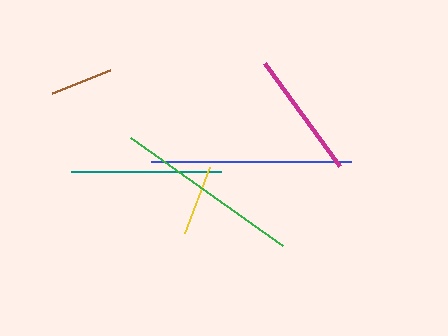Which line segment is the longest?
The blue line is the longest at approximately 201 pixels.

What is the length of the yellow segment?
The yellow segment is approximately 70 pixels long.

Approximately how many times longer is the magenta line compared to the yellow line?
The magenta line is approximately 1.8 times the length of the yellow line.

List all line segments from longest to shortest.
From longest to shortest: blue, green, teal, magenta, yellow, brown.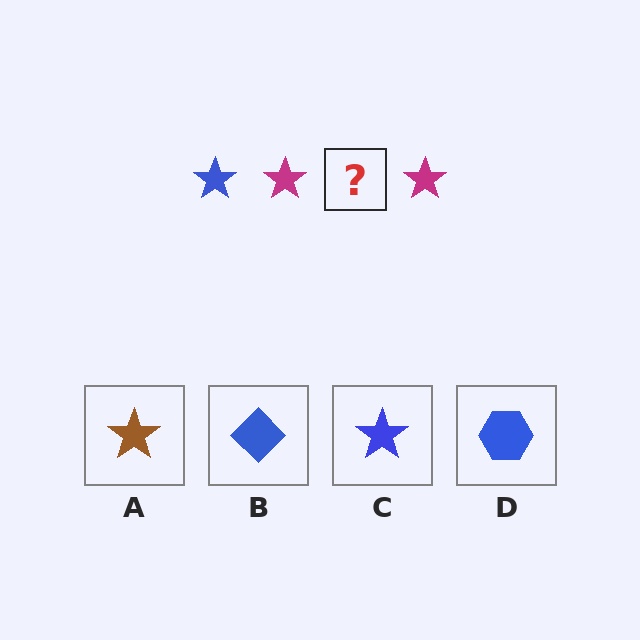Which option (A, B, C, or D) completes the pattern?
C.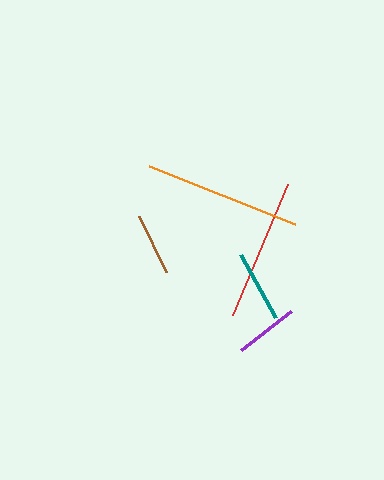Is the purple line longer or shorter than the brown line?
The purple line is longer than the brown line.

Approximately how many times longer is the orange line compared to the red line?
The orange line is approximately 1.1 times the length of the red line.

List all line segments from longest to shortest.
From longest to shortest: orange, red, teal, purple, brown.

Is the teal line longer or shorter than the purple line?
The teal line is longer than the purple line.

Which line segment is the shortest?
The brown line is the shortest at approximately 62 pixels.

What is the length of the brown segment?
The brown segment is approximately 62 pixels long.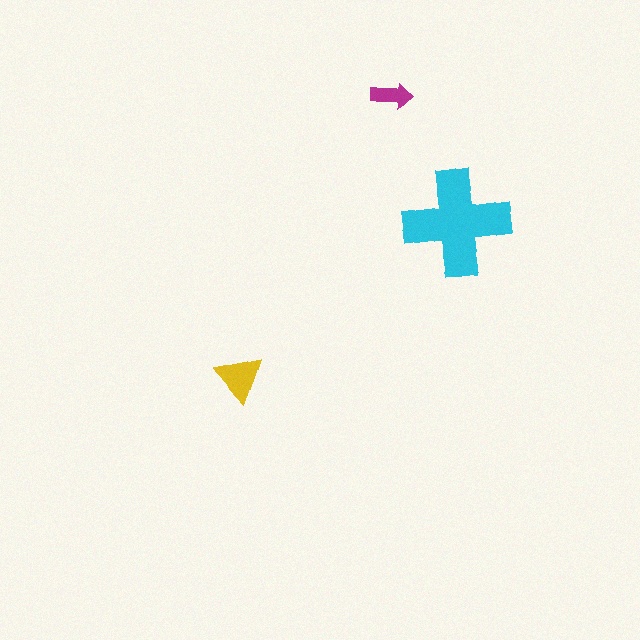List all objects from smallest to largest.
The magenta arrow, the yellow triangle, the cyan cross.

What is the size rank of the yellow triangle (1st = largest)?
2nd.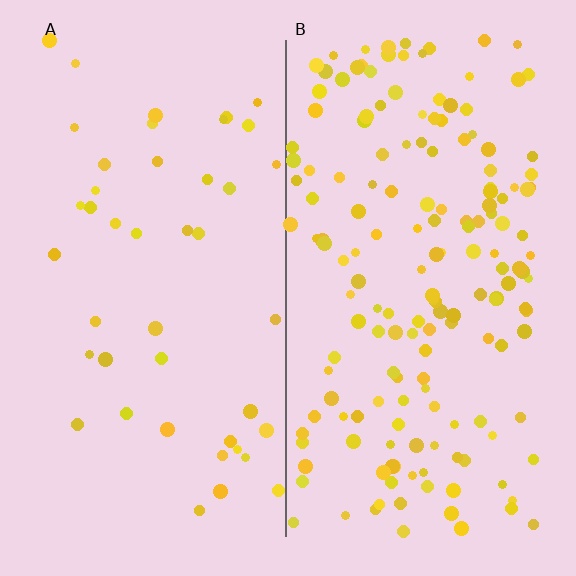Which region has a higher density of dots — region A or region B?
B (the right).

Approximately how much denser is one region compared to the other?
Approximately 3.9× — region B over region A.